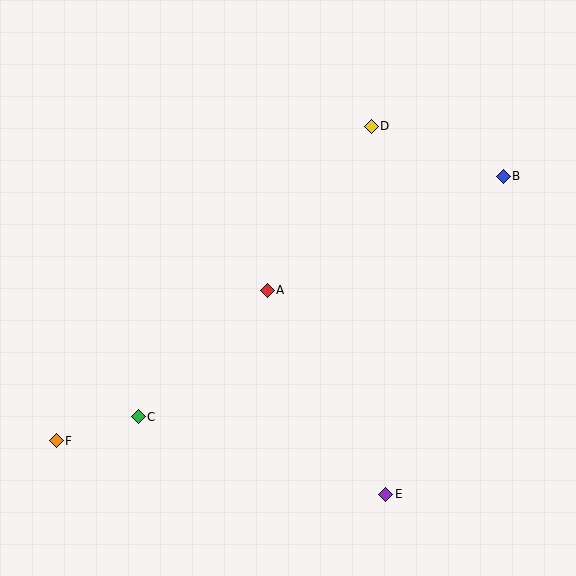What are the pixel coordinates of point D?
Point D is at (371, 126).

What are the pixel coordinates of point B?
Point B is at (503, 176).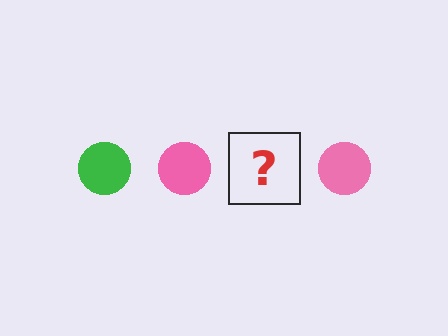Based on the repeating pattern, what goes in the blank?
The blank should be a green circle.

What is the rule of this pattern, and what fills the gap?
The rule is that the pattern cycles through green, pink circles. The gap should be filled with a green circle.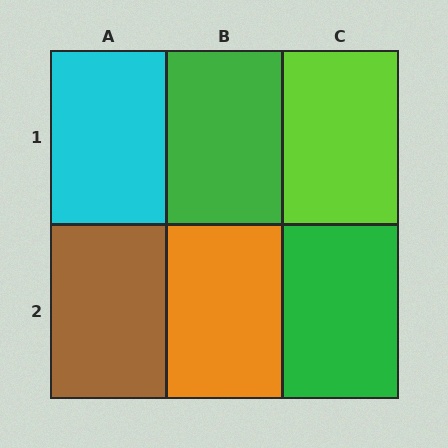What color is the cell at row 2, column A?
Brown.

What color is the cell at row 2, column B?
Orange.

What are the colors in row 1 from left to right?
Cyan, green, lime.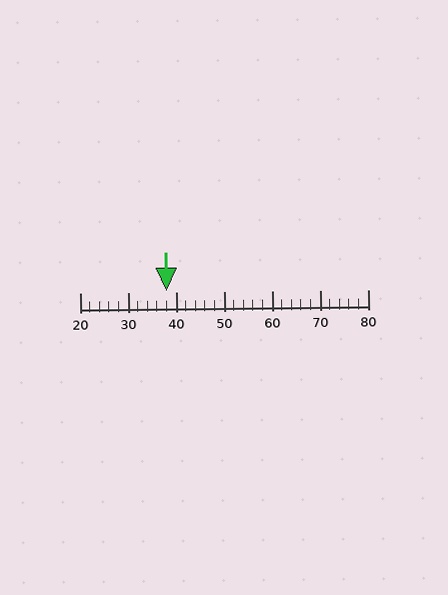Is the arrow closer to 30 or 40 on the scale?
The arrow is closer to 40.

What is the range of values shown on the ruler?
The ruler shows values from 20 to 80.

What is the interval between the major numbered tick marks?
The major tick marks are spaced 10 units apart.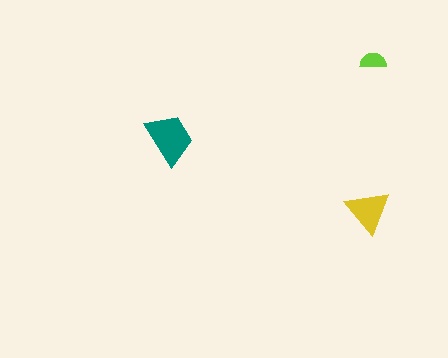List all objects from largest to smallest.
The teal trapezoid, the yellow triangle, the lime semicircle.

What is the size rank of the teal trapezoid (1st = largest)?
1st.